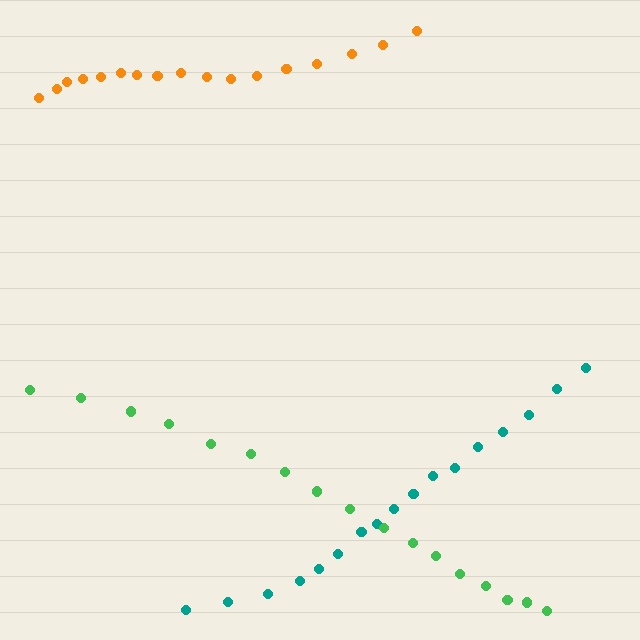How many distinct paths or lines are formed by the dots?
There are 3 distinct paths.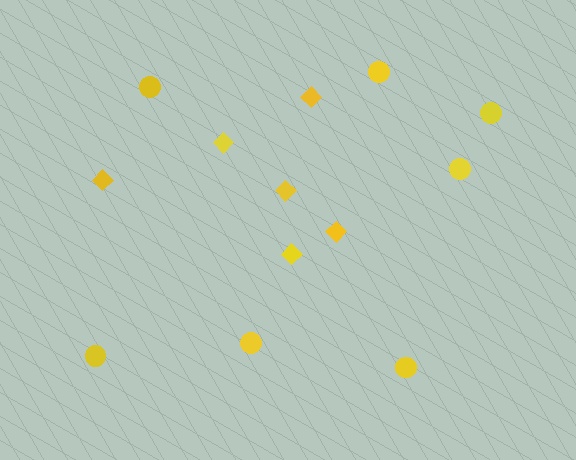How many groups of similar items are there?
There are 2 groups: one group of diamonds (6) and one group of circles (7).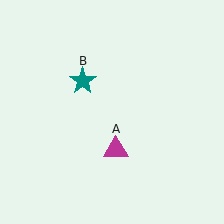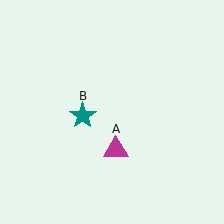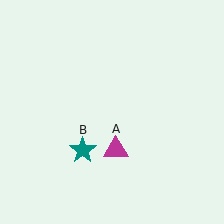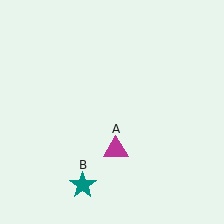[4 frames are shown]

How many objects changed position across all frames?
1 object changed position: teal star (object B).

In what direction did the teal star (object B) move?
The teal star (object B) moved down.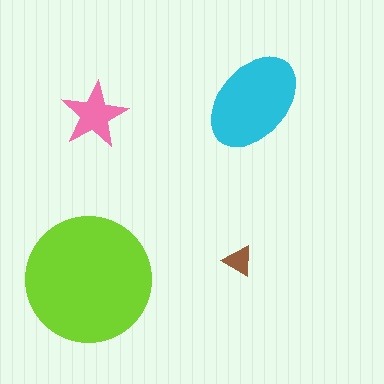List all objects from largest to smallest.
The lime circle, the cyan ellipse, the pink star, the brown triangle.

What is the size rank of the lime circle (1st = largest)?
1st.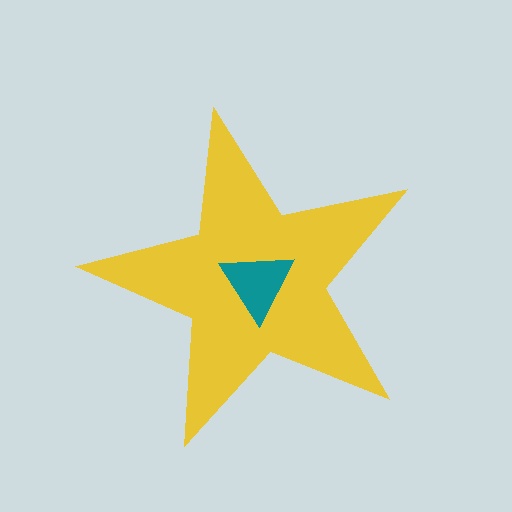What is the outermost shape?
The yellow star.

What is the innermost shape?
The teal triangle.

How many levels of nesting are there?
2.